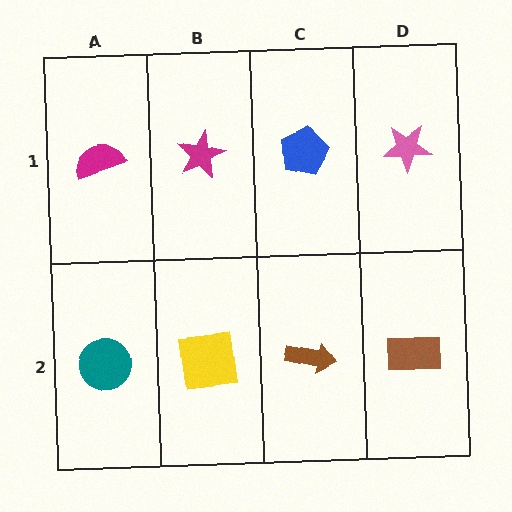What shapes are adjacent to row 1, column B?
A yellow square (row 2, column B), a magenta semicircle (row 1, column A), a blue pentagon (row 1, column C).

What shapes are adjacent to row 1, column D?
A brown rectangle (row 2, column D), a blue pentagon (row 1, column C).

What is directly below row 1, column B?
A yellow square.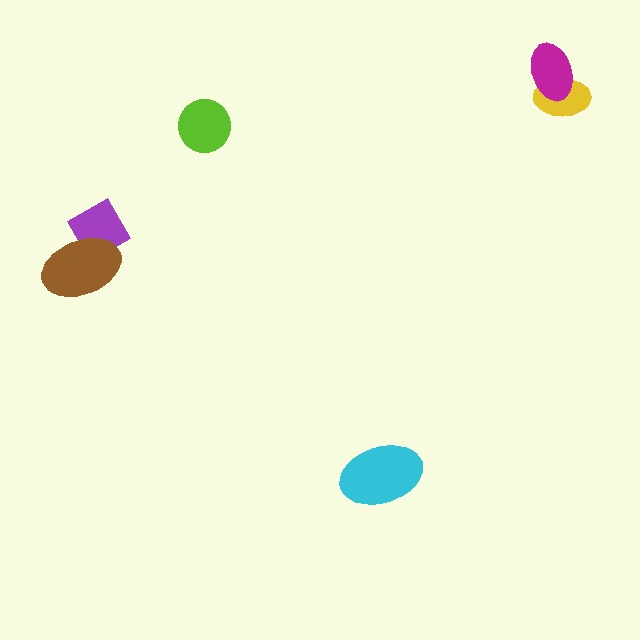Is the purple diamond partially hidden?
Yes, it is partially covered by another shape.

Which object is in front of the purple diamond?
The brown ellipse is in front of the purple diamond.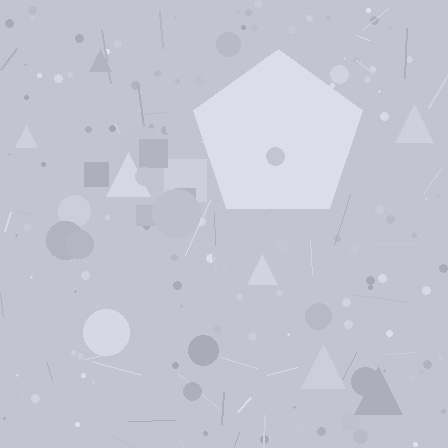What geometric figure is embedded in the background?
A pentagon is embedded in the background.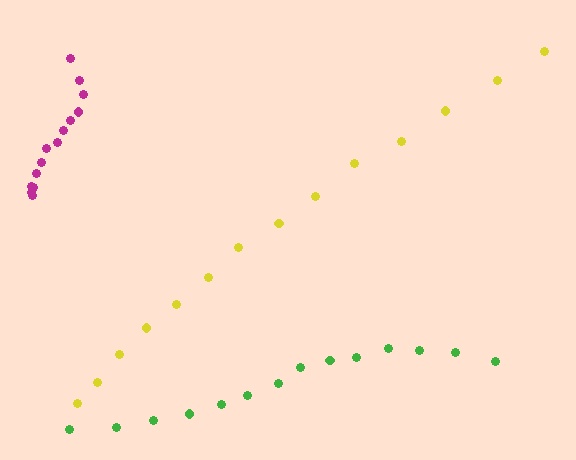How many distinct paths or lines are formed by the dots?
There are 3 distinct paths.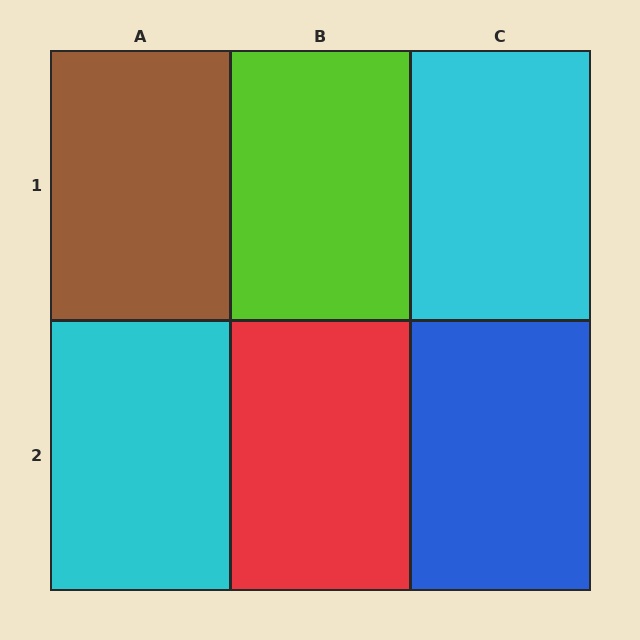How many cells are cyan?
2 cells are cyan.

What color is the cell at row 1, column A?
Brown.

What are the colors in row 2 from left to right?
Cyan, red, blue.